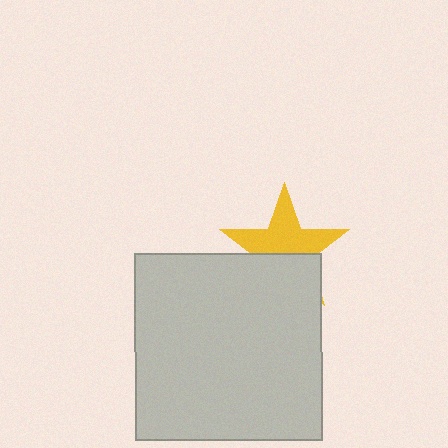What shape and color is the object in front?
The object in front is a light gray square.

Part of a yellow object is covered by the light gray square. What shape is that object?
It is a star.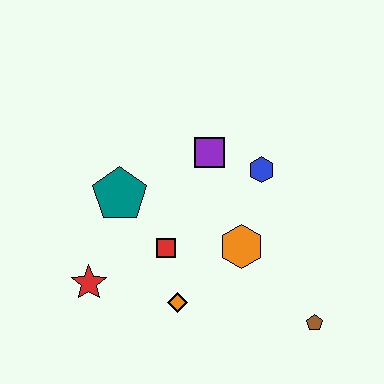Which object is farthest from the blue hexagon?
The red star is farthest from the blue hexagon.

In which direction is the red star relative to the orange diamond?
The red star is to the left of the orange diamond.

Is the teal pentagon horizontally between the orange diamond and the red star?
Yes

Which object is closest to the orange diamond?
The red square is closest to the orange diamond.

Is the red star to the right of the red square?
No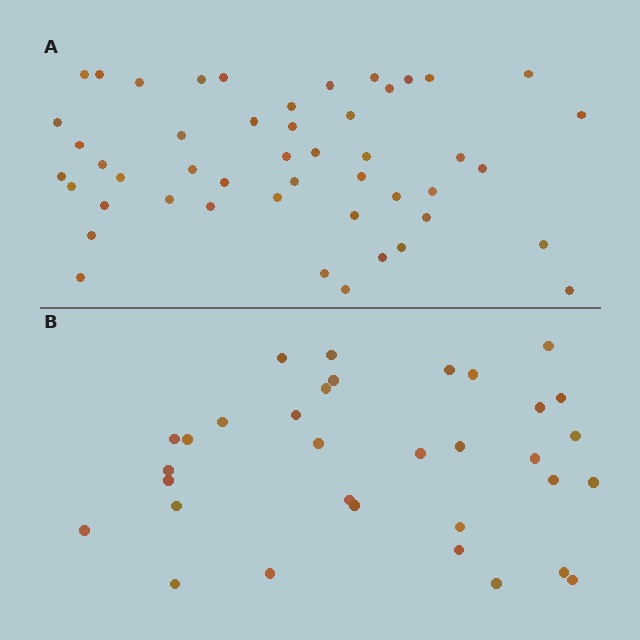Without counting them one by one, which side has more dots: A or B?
Region A (the top region) has more dots.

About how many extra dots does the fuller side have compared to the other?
Region A has approximately 15 more dots than region B.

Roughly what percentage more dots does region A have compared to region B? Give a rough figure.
About 45% more.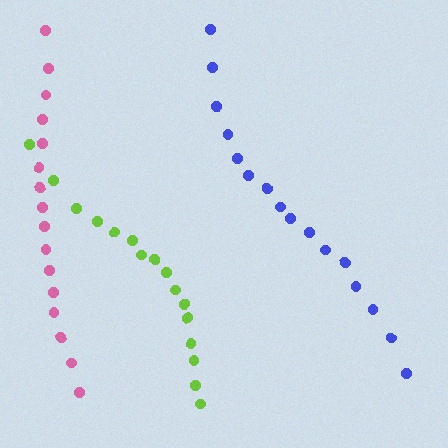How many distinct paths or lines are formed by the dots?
There are 3 distinct paths.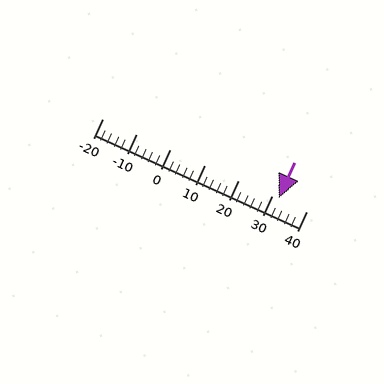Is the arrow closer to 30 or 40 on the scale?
The arrow is closer to 30.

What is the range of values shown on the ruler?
The ruler shows values from -20 to 40.